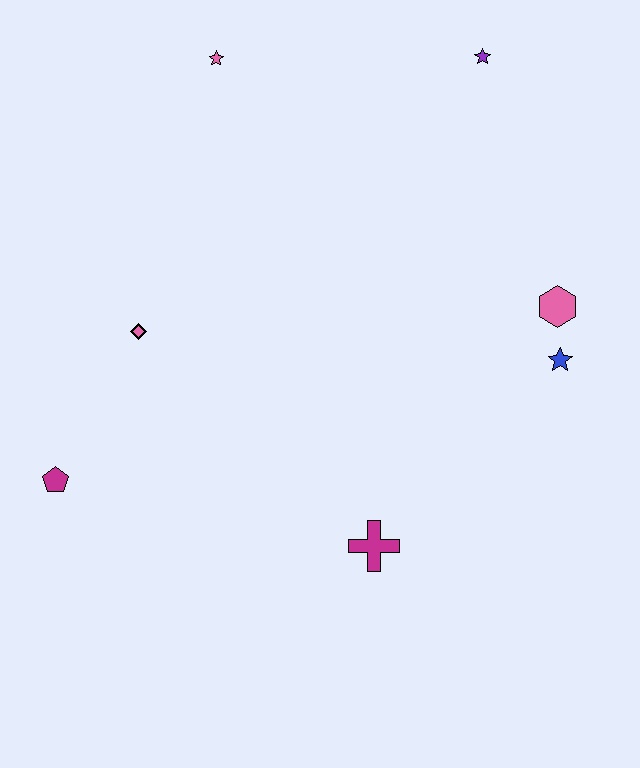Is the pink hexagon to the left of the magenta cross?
No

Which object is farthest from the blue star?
The magenta pentagon is farthest from the blue star.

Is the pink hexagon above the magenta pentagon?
Yes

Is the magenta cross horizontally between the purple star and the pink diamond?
Yes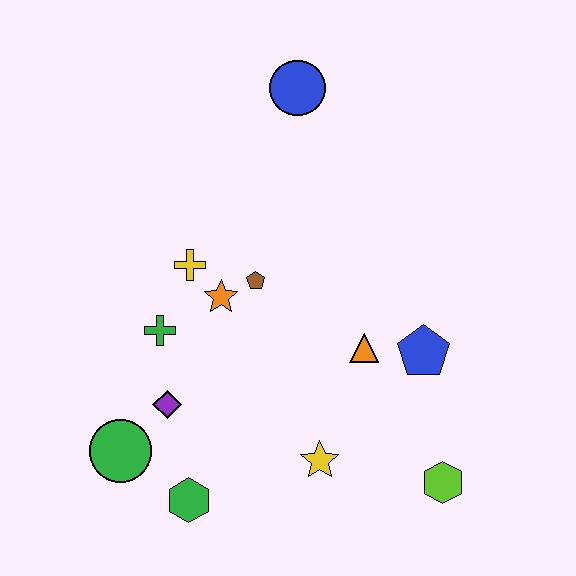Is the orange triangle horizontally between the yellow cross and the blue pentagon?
Yes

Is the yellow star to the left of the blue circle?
No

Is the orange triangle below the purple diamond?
No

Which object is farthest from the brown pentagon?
The lime hexagon is farthest from the brown pentagon.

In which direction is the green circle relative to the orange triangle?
The green circle is to the left of the orange triangle.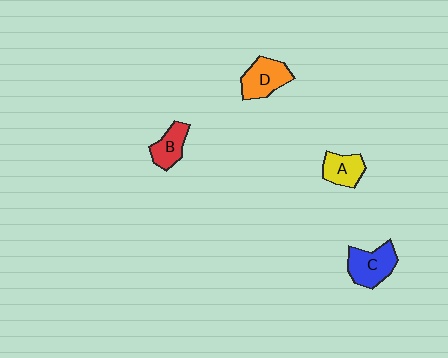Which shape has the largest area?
Shape C (blue).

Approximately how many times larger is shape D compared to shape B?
Approximately 1.3 times.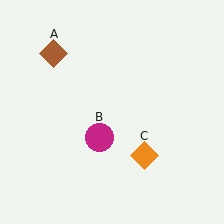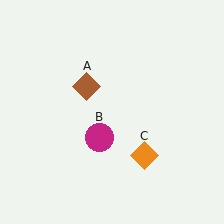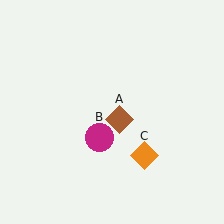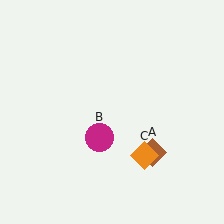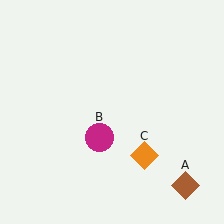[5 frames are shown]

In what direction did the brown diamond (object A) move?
The brown diamond (object A) moved down and to the right.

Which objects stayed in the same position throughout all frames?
Magenta circle (object B) and orange diamond (object C) remained stationary.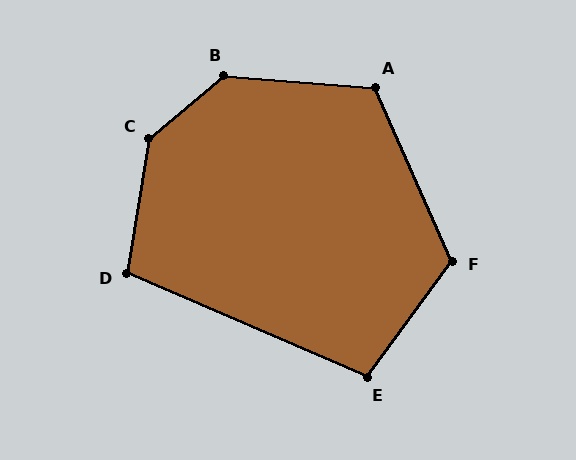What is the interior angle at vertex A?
Approximately 118 degrees (obtuse).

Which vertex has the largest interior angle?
C, at approximately 139 degrees.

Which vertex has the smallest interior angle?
E, at approximately 103 degrees.